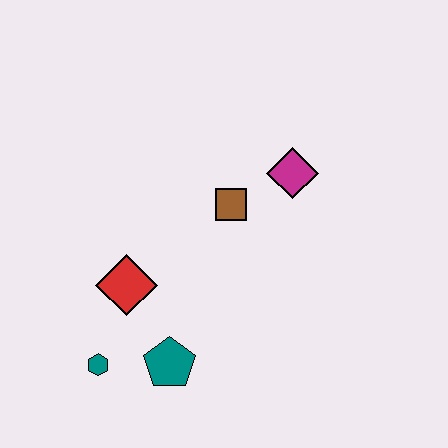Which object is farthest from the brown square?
The teal hexagon is farthest from the brown square.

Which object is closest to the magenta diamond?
The brown square is closest to the magenta diamond.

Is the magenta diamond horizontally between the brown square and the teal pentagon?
No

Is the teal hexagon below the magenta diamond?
Yes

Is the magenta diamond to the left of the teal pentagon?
No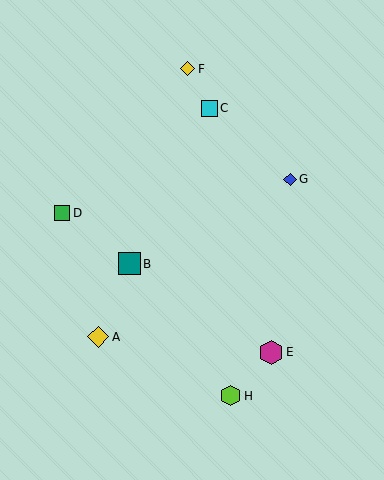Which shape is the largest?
The magenta hexagon (labeled E) is the largest.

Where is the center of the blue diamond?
The center of the blue diamond is at (290, 179).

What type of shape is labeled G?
Shape G is a blue diamond.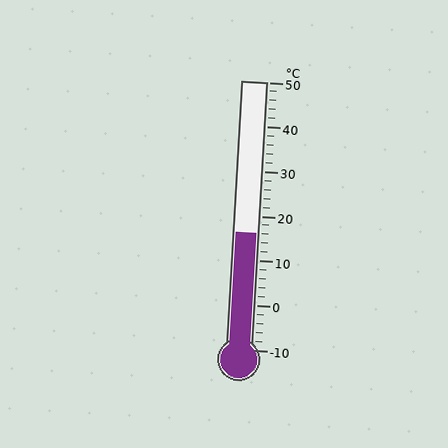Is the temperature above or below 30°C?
The temperature is below 30°C.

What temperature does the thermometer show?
The thermometer shows approximately 16°C.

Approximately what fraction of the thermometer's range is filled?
The thermometer is filled to approximately 45% of its range.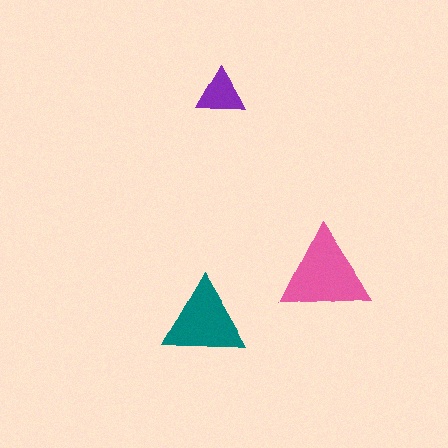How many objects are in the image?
There are 3 objects in the image.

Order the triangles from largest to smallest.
the pink one, the teal one, the purple one.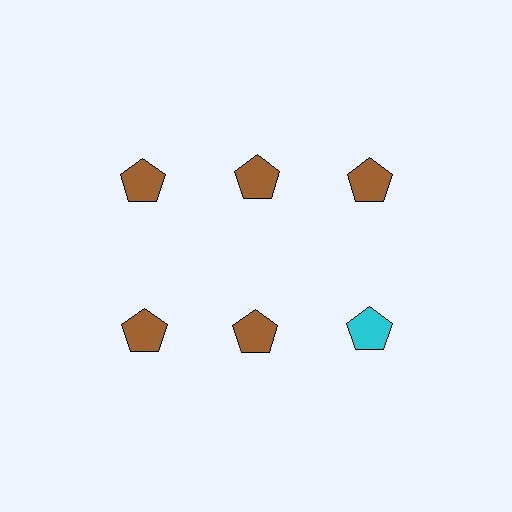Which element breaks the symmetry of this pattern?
The cyan pentagon in the second row, center column breaks the symmetry. All other shapes are brown pentagons.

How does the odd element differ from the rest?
It has a different color: cyan instead of brown.